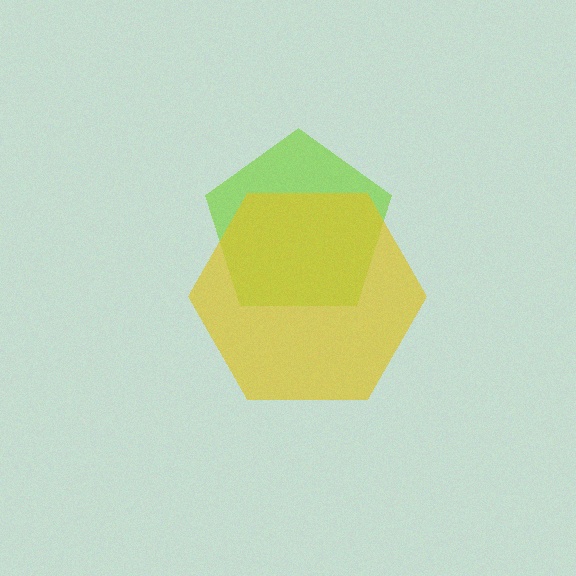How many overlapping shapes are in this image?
There are 2 overlapping shapes in the image.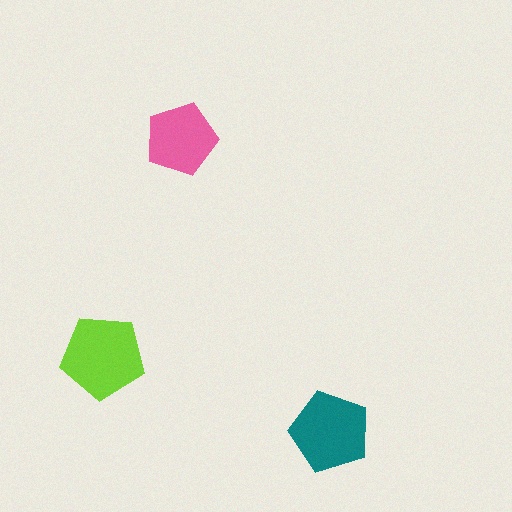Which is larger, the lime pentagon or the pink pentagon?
The lime one.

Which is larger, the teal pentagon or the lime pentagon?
The lime one.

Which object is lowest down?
The teal pentagon is bottommost.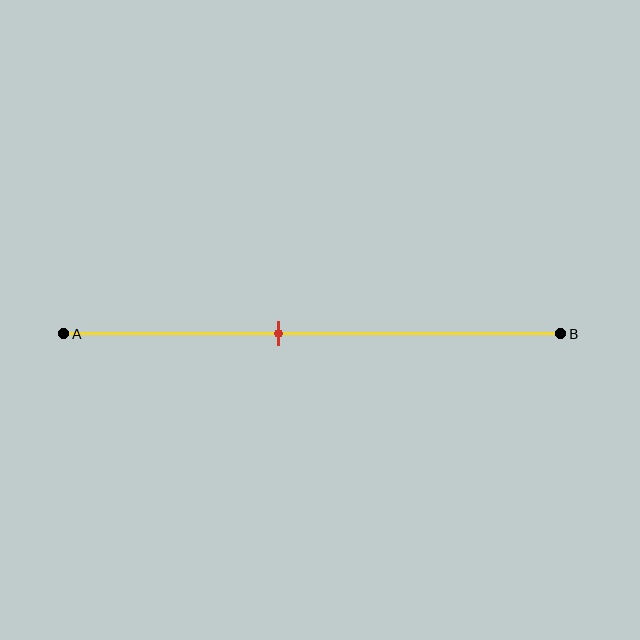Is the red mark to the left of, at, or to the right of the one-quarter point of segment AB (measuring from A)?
The red mark is to the right of the one-quarter point of segment AB.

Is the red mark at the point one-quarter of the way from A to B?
No, the mark is at about 45% from A, not at the 25% one-quarter point.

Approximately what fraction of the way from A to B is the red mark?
The red mark is approximately 45% of the way from A to B.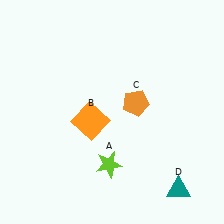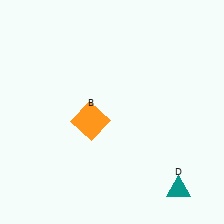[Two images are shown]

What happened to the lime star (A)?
The lime star (A) was removed in Image 2. It was in the bottom-left area of Image 1.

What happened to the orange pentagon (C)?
The orange pentagon (C) was removed in Image 2. It was in the top-right area of Image 1.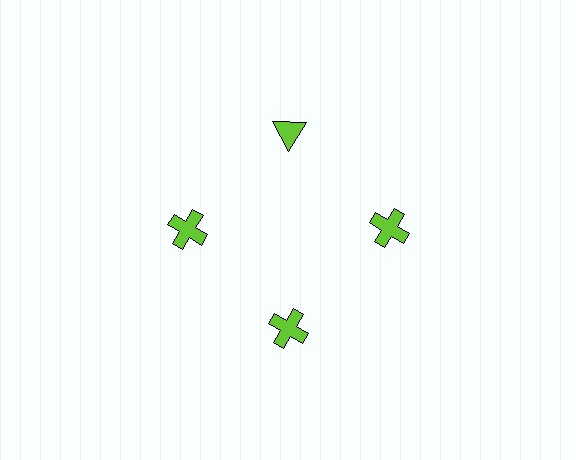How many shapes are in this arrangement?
There are 4 shapes arranged in a ring pattern.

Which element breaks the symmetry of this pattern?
The lime triangle at roughly the 12 o'clock position breaks the symmetry. All other shapes are lime crosses.